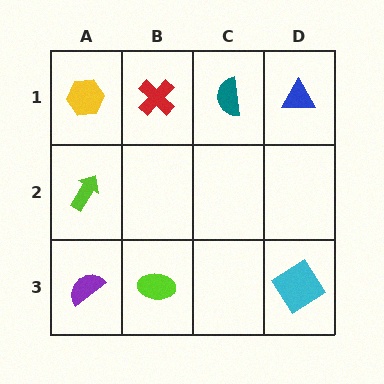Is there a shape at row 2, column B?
No, that cell is empty.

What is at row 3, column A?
A purple semicircle.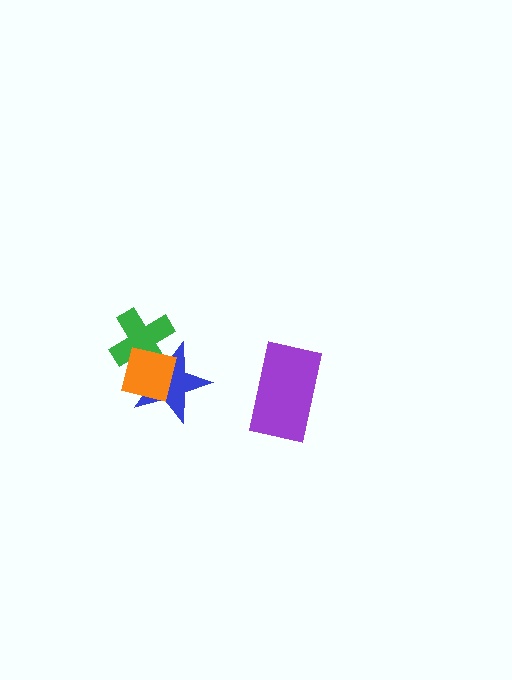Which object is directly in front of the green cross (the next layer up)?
The blue star is directly in front of the green cross.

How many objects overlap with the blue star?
2 objects overlap with the blue star.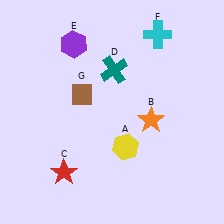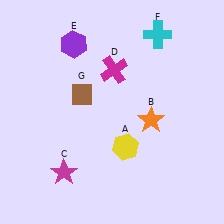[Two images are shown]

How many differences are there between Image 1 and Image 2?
There are 2 differences between the two images.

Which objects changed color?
C changed from red to magenta. D changed from teal to magenta.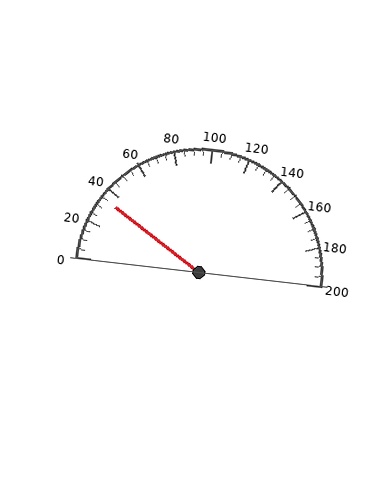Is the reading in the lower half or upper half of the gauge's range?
The reading is in the lower half of the range (0 to 200).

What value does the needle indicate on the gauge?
The needle indicates approximately 35.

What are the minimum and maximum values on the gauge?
The gauge ranges from 0 to 200.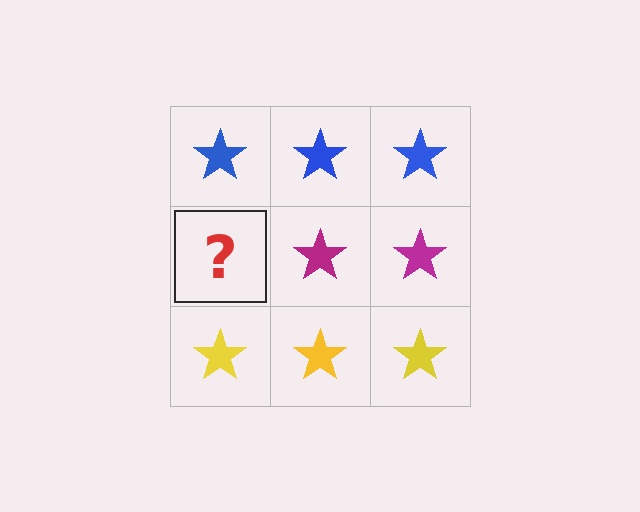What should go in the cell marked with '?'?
The missing cell should contain a magenta star.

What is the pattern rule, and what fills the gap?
The rule is that each row has a consistent color. The gap should be filled with a magenta star.